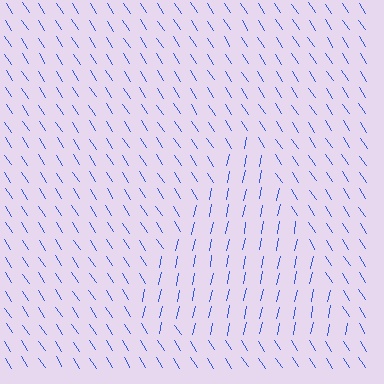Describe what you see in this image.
The image is filled with small blue line segments. A triangle region in the image has lines oriented differently from the surrounding lines, creating a visible texture boundary.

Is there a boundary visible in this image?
Yes, there is a texture boundary formed by a change in line orientation.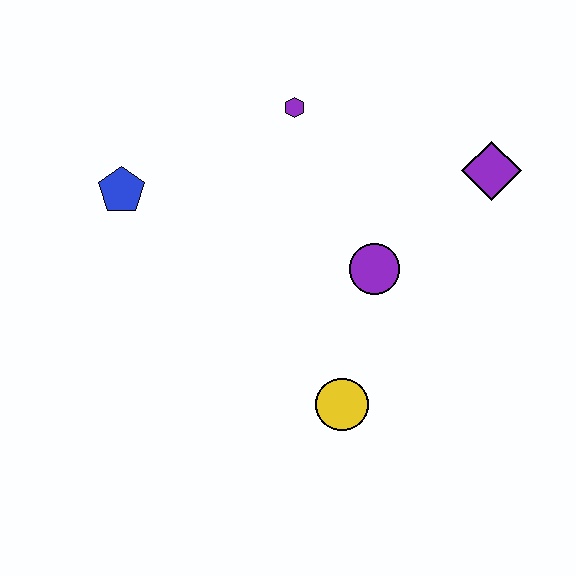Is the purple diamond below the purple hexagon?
Yes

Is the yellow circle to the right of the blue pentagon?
Yes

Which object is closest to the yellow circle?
The purple circle is closest to the yellow circle.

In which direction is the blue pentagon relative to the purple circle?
The blue pentagon is to the left of the purple circle.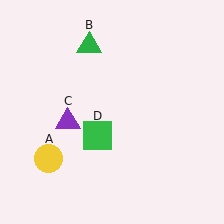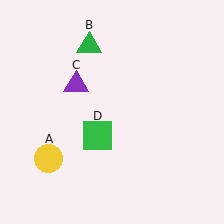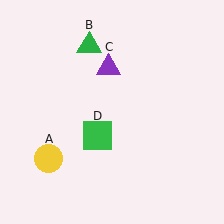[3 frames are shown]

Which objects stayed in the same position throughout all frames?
Yellow circle (object A) and green triangle (object B) and green square (object D) remained stationary.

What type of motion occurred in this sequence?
The purple triangle (object C) rotated clockwise around the center of the scene.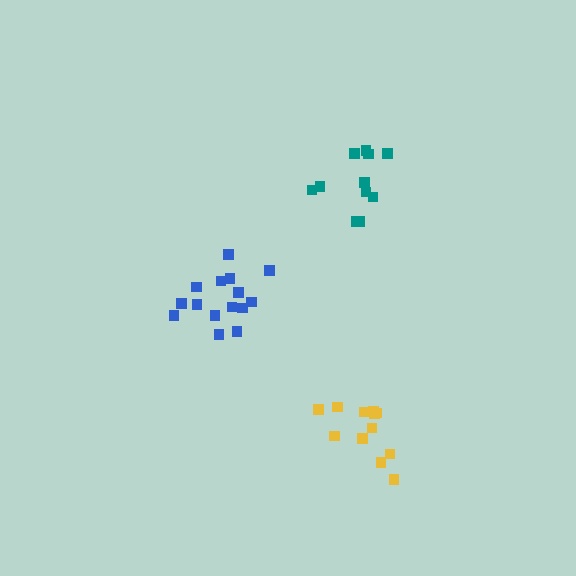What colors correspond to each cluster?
The clusters are colored: teal, blue, yellow.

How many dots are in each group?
Group 1: 11 dots, Group 2: 15 dots, Group 3: 12 dots (38 total).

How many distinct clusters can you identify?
There are 3 distinct clusters.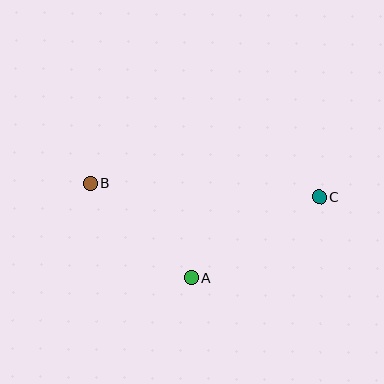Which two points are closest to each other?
Points A and B are closest to each other.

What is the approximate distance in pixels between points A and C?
The distance between A and C is approximately 152 pixels.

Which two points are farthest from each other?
Points B and C are farthest from each other.